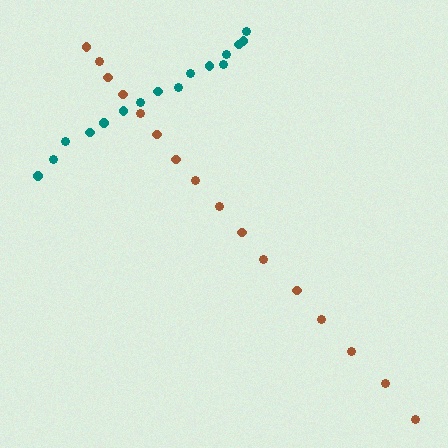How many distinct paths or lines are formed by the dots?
There are 2 distinct paths.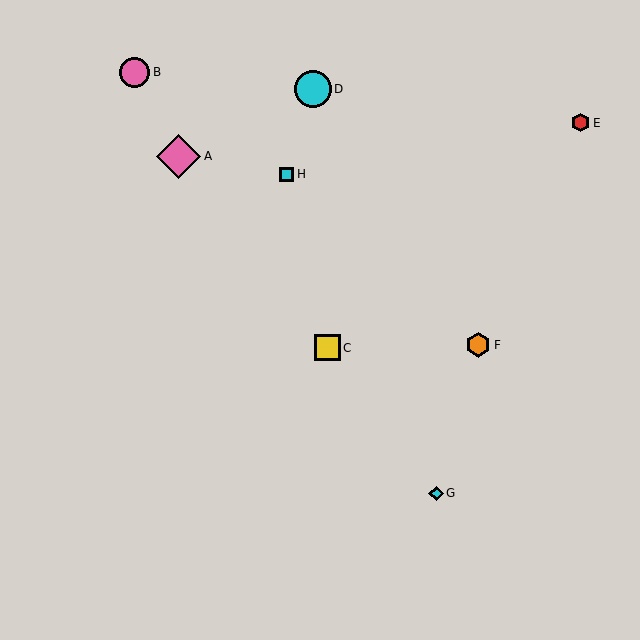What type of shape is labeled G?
Shape G is a cyan diamond.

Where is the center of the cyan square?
The center of the cyan square is at (287, 174).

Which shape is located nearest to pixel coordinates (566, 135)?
The red hexagon (labeled E) at (581, 123) is nearest to that location.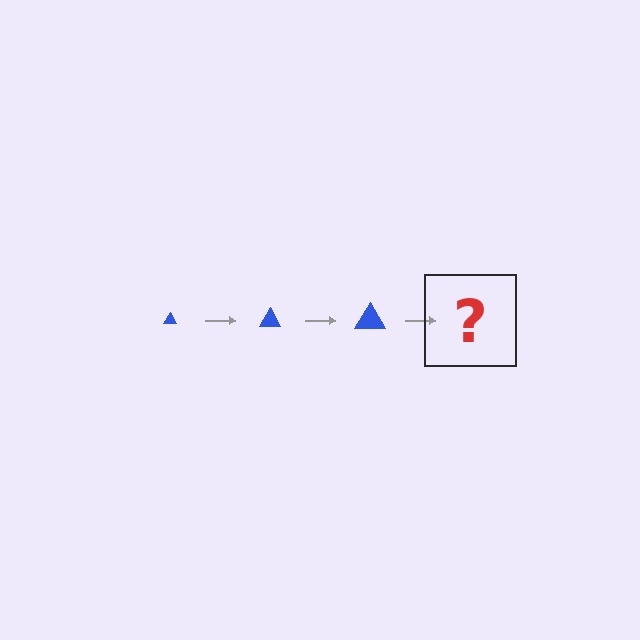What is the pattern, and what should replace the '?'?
The pattern is that the triangle gets progressively larger each step. The '?' should be a blue triangle, larger than the previous one.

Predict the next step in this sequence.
The next step is a blue triangle, larger than the previous one.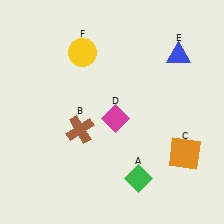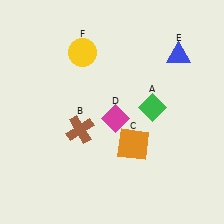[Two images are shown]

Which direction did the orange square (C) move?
The orange square (C) moved left.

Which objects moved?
The objects that moved are: the green diamond (A), the orange square (C).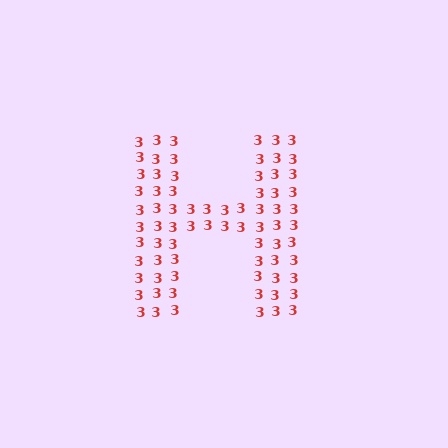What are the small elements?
The small elements are digit 3's.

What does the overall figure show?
The overall figure shows the letter H.